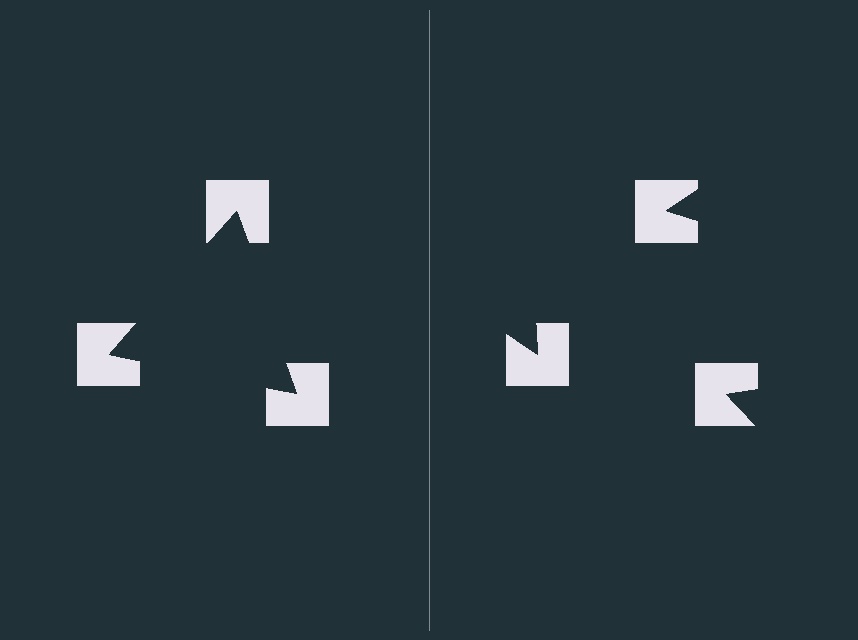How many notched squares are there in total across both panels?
6 — 3 on each side.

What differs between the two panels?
The notched squares are positioned identically on both sides; only the wedge orientations differ. On the left they align to a triangle; on the right they are misaligned.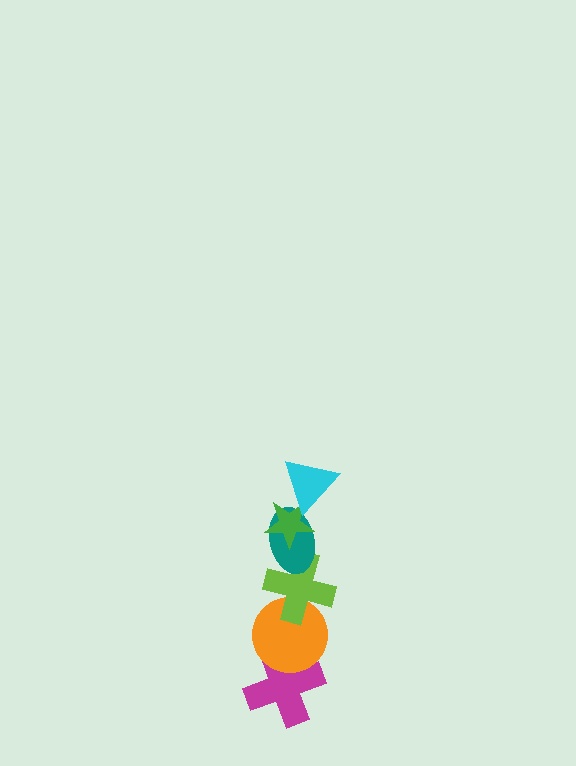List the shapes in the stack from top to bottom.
From top to bottom: the cyan triangle, the green star, the teal ellipse, the lime cross, the orange circle, the magenta cross.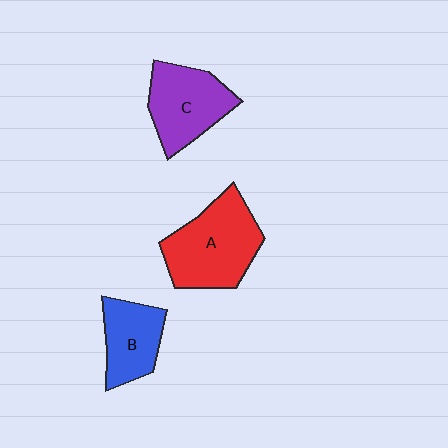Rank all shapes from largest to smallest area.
From largest to smallest: A (red), C (purple), B (blue).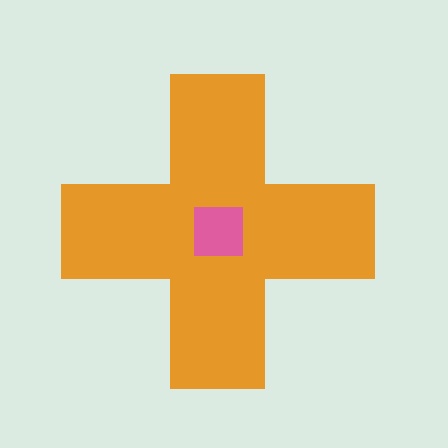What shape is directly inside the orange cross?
The pink square.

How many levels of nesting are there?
2.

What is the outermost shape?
The orange cross.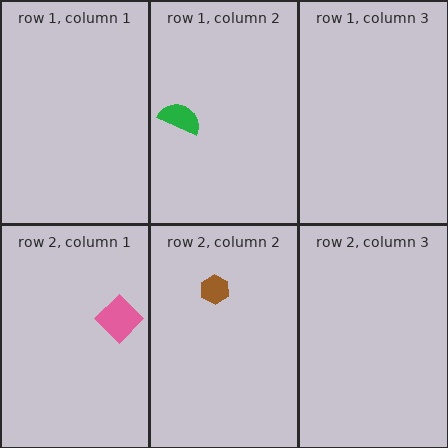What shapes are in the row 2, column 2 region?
The brown hexagon.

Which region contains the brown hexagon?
The row 2, column 2 region.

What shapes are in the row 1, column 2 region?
The green semicircle.